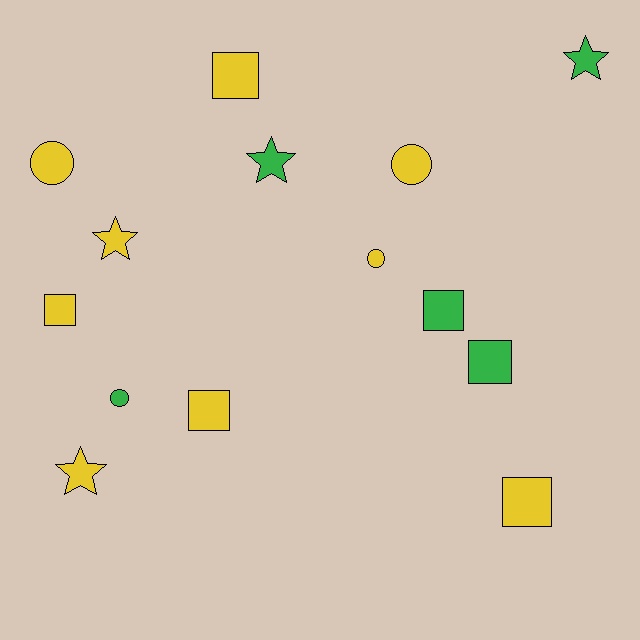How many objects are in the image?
There are 14 objects.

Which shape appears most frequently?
Square, with 6 objects.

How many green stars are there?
There are 2 green stars.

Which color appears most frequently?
Yellow, with 9 objects.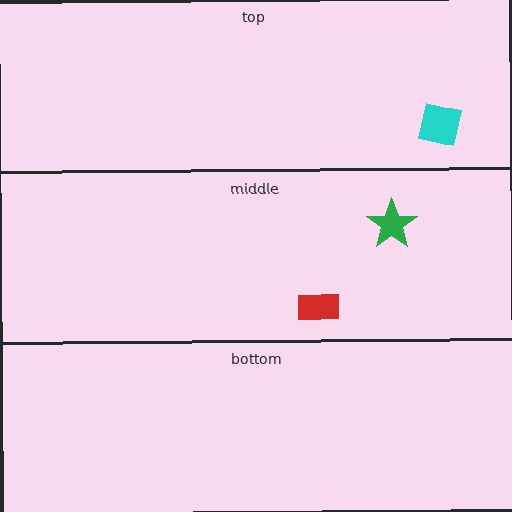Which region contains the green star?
The middle region.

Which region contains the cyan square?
The top region.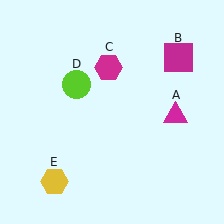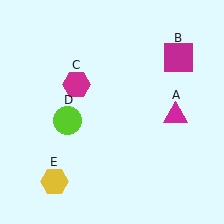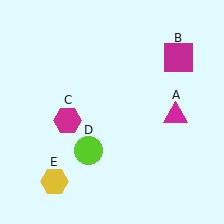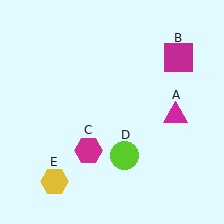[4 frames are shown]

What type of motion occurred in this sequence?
The magenta hexagon (object C), lime circle (object D) rotated counterclockwise around the center of the scene.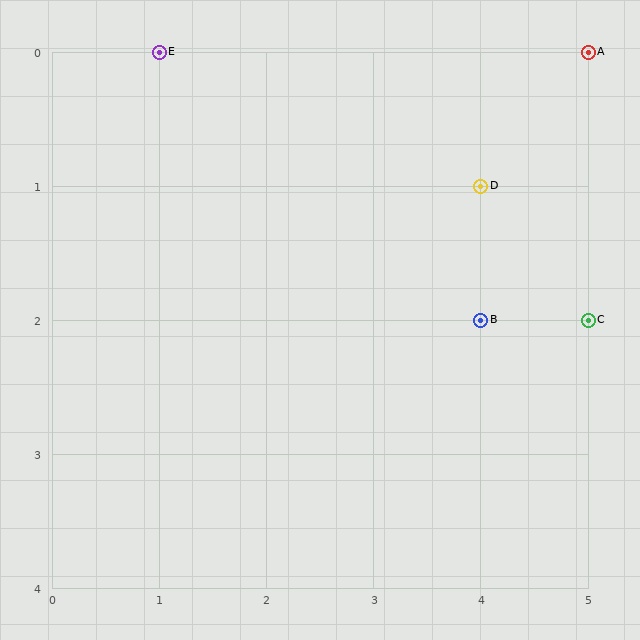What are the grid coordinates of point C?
Point C is at grid coordinates (5, 2).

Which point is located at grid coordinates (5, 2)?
Point C is at (5, 2).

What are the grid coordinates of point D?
Point D is at grid coordinates (4, 1).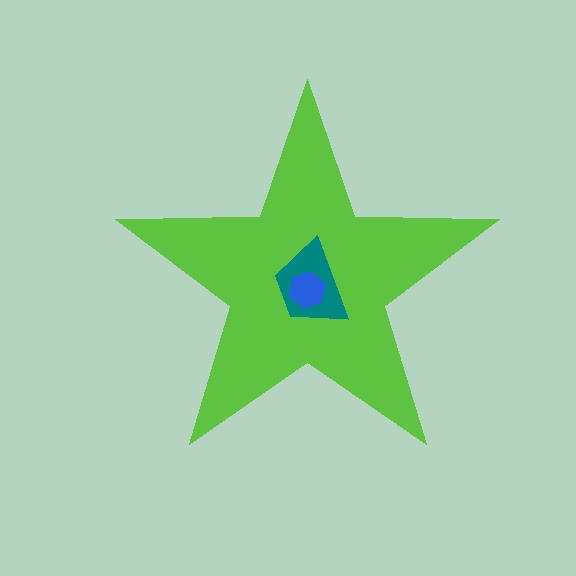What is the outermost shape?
The lime star.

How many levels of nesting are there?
3.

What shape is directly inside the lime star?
The teal trapezoid.